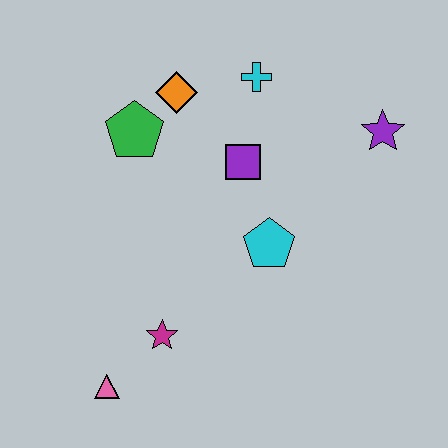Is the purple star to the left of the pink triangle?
No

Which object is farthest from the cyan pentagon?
The pink triangle is farthest from the cyan pentagon.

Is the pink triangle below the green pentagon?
Yes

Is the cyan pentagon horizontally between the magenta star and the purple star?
Yes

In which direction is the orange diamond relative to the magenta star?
The orange diamond is above the magenta star.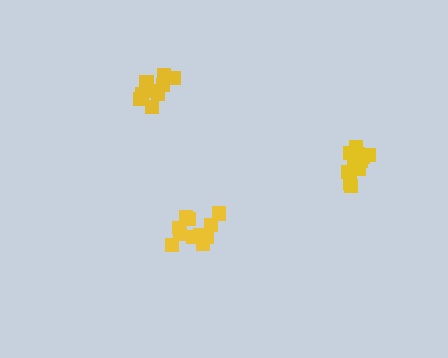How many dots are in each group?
Group 1: 13 dots, Group 2: 11 dots, Group 3: 9 dots (33 total).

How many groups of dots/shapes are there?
There are 3 groups.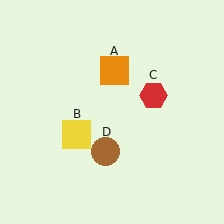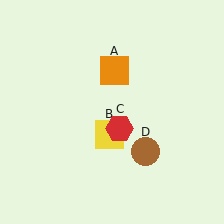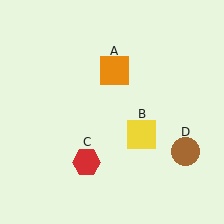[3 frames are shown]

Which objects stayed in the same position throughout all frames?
Orange square (object A) remained stationary.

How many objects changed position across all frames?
3 objects changed position: yellow square (object B), red hexagon (object C), brown circle (object D).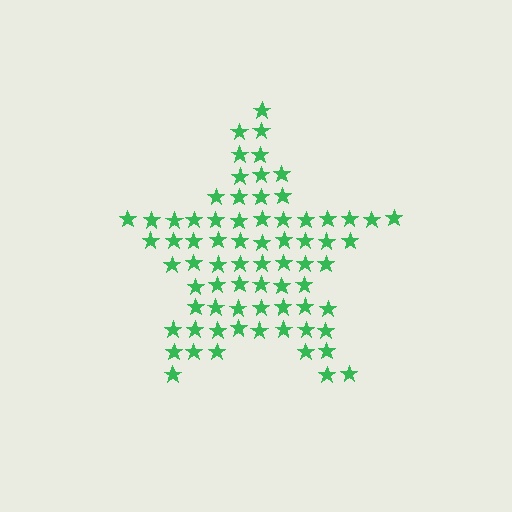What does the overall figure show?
The overall figure shows a star.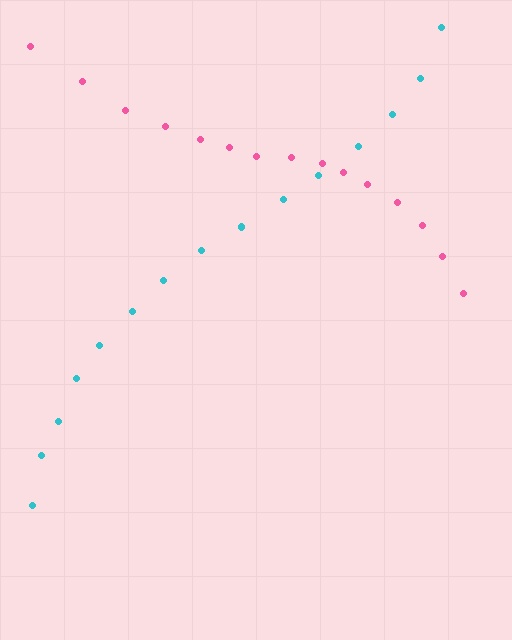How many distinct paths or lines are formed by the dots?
There are 2 distinct paths.